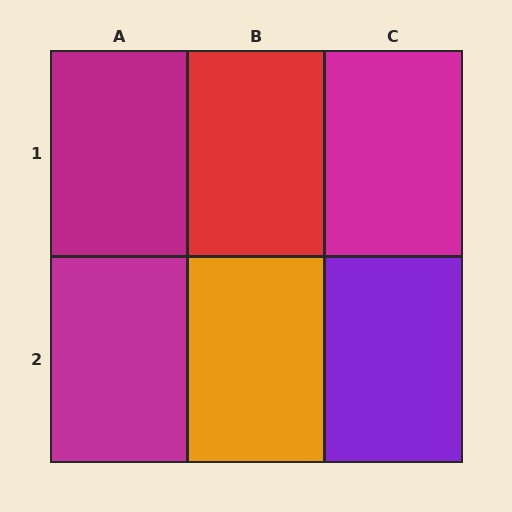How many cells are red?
1 cell is red.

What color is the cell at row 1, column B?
Red.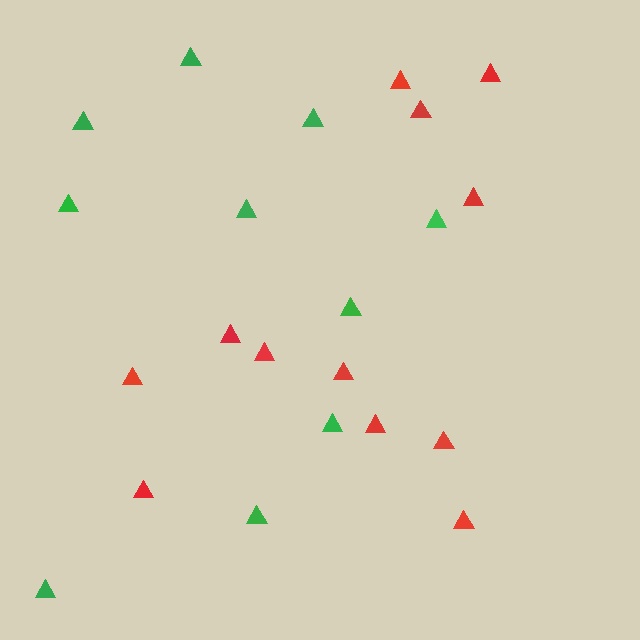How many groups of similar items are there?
There are 2 groups: one group of green triangles (10) and one group of red triangles (12).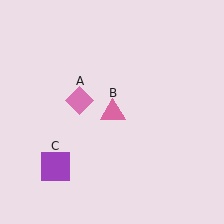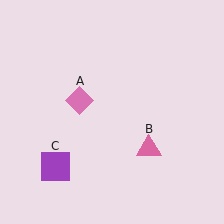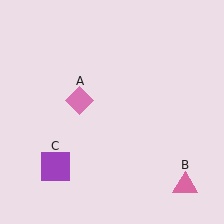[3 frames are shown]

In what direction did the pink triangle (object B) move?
The pink triangle (object B) moved down and to the right.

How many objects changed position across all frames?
1 object changed position: pink triangle (object B).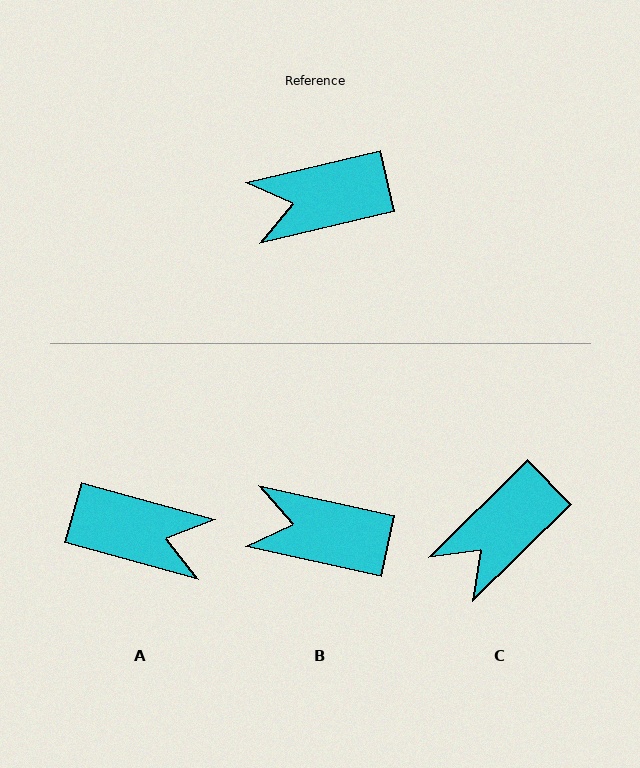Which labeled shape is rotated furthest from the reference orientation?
A, about 151 degrees away.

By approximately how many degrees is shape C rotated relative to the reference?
Approximately 31 degrees counter-clockwise.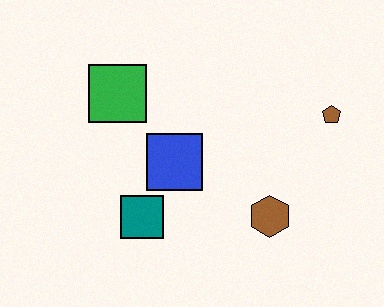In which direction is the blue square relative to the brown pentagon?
The blue square is to the left of the brown pentagon.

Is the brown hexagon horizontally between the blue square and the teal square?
No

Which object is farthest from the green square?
The brown pentagon is farthest from the green square.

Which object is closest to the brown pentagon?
The brown hexagon is closest to the brown pentagon.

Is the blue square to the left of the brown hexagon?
Yes